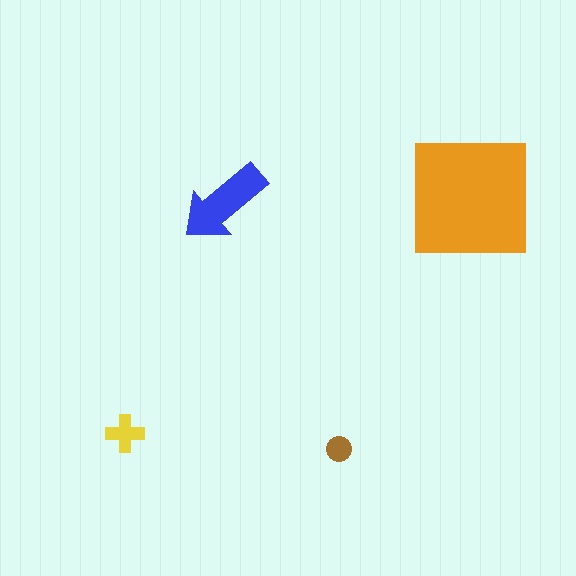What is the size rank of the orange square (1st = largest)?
1st.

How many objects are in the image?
There are 4 objects in the image.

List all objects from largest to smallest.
The orange square, the blue arrow, the yellow cross, the brown circle.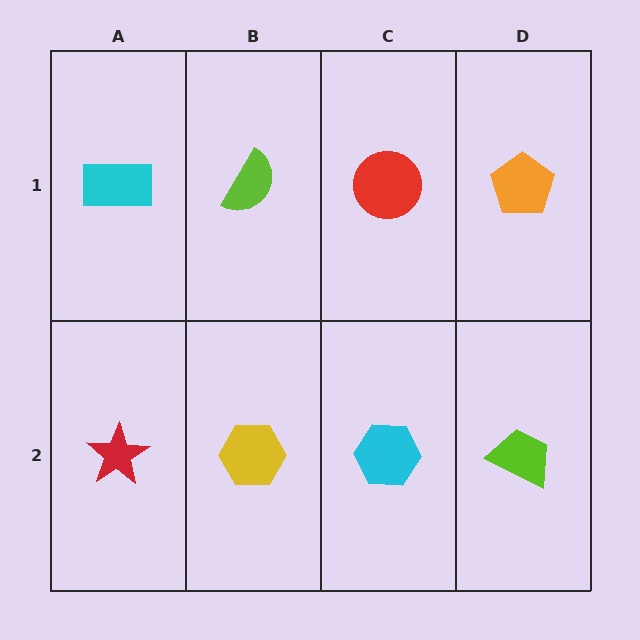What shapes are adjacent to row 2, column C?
A red circle (row 1, column C), a yellow hexagon (row 2, column B), a lime trapezoid (row 2, column D).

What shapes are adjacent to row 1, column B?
A yellow hexagon (row 2, column B), a cyan rectangle (row 1, column A), a red circle (row 1, column C).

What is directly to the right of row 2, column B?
A cyan hexagon.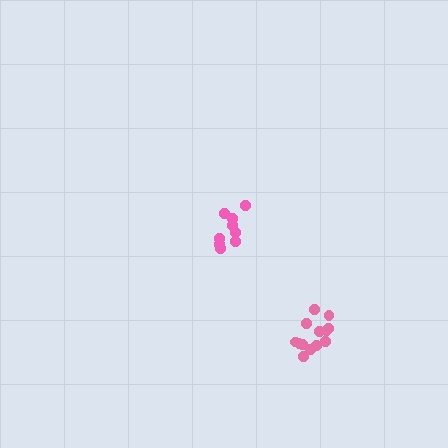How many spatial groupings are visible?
There are 2 spatial groupings.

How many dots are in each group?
Group 1: 9 dots, Group 2: 13 dots (22 total).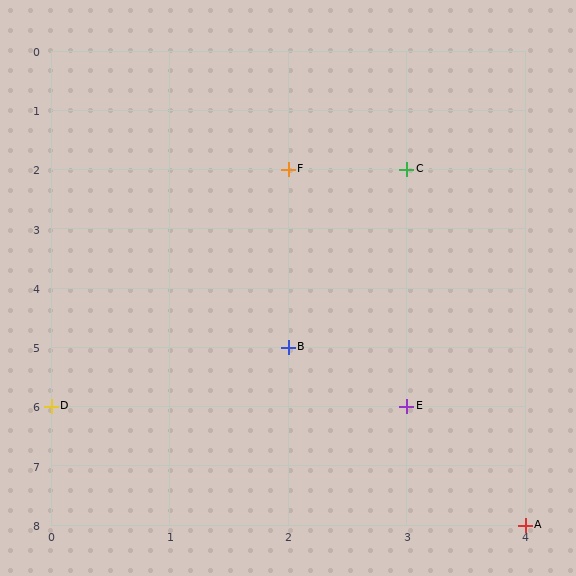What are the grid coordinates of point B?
Point B is at grid coordinates (2, 5).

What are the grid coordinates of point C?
Point C is at grid coordinates (3, 2).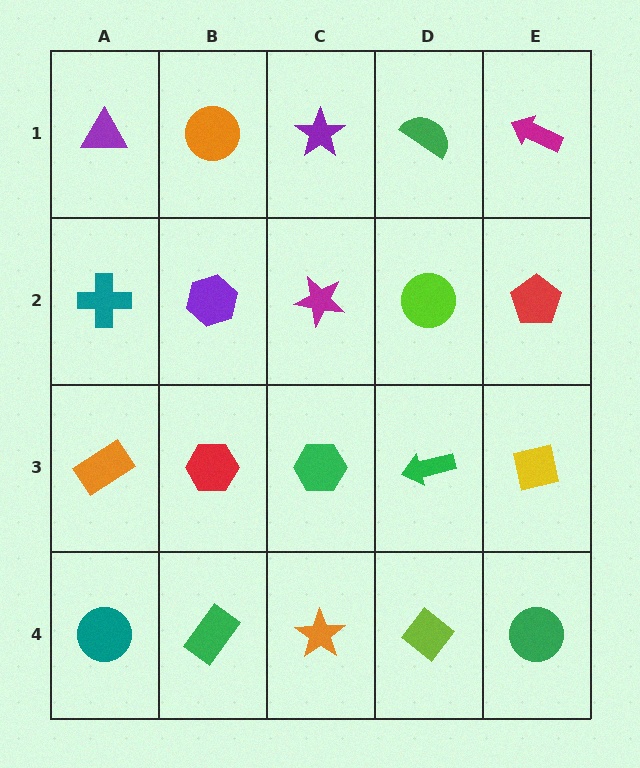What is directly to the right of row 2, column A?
A purple hexagon.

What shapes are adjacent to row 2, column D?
A green semicircle (row 1, column D), a green arrow (row 3, column D), a magenta star (row 2, column C), a red pentagon (row 2, column E).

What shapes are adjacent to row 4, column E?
A yellow square (row 3, column E), a lime diamond (row 4, column D).